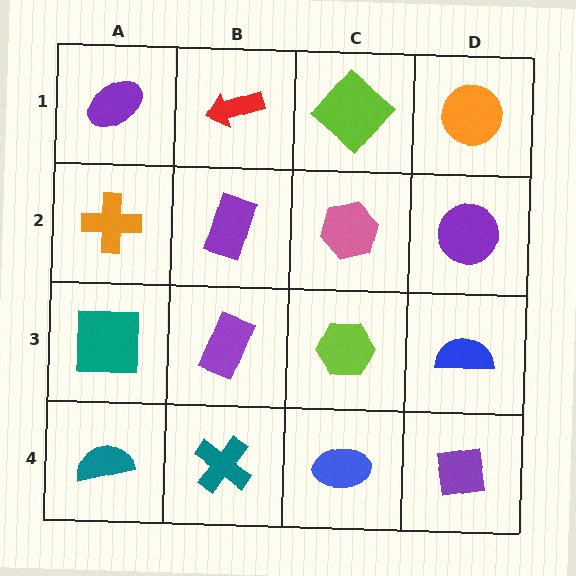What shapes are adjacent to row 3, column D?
A purple circle (row 2, column D), a purple square (row 4, column D), a lime hexagon (row 3, column C).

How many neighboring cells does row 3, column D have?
3.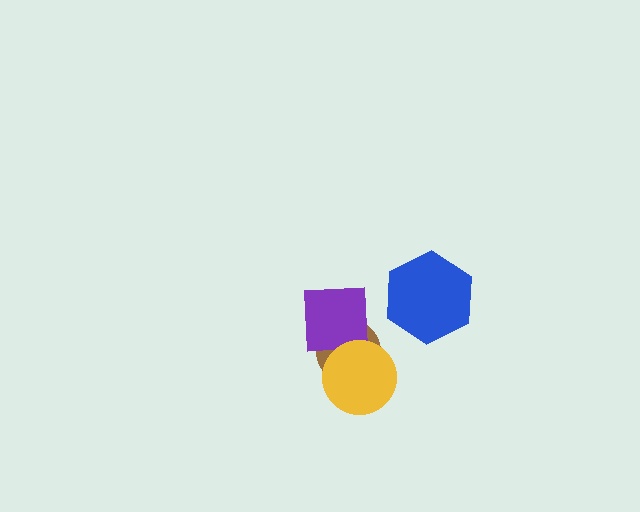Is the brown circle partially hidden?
Yes, it is partially covered by another shape.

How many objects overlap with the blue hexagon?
0 objects overlap with the blue hexagon.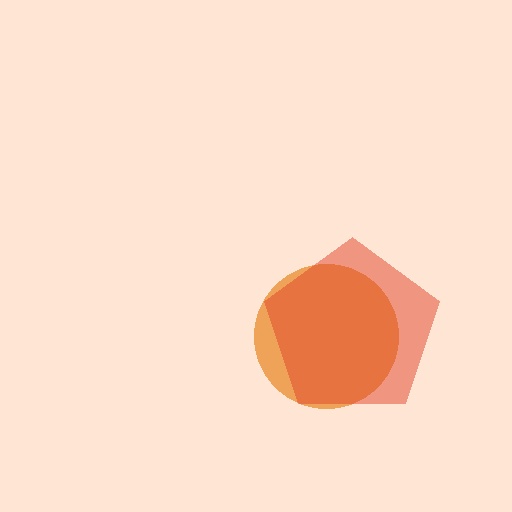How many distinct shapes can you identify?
There are 2 distinct shapes: an orange circle, a red pentagon.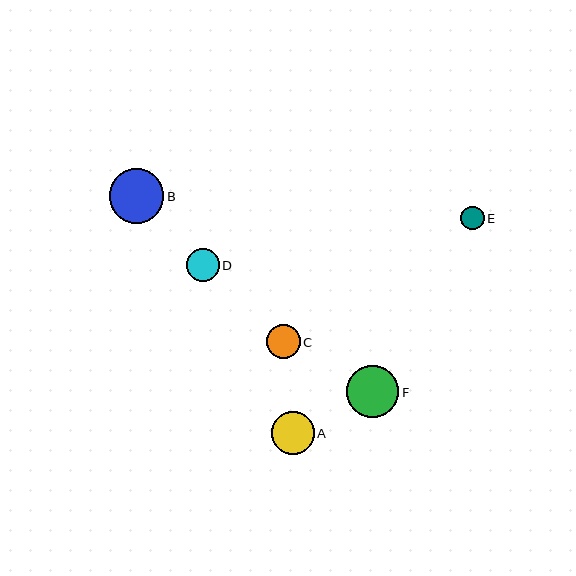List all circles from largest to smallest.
From largest to smallest: B, F, A, C, D, E.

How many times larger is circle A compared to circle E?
Circle A is approximately 1.8 times the size of circle E.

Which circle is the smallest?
Circle E is the smallest with a size of approximately 23 pixels.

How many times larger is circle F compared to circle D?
Circle F is approximately 1.6 times the size of circle D.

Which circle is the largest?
Circle B is the largest with a size of approximately 55 pixels.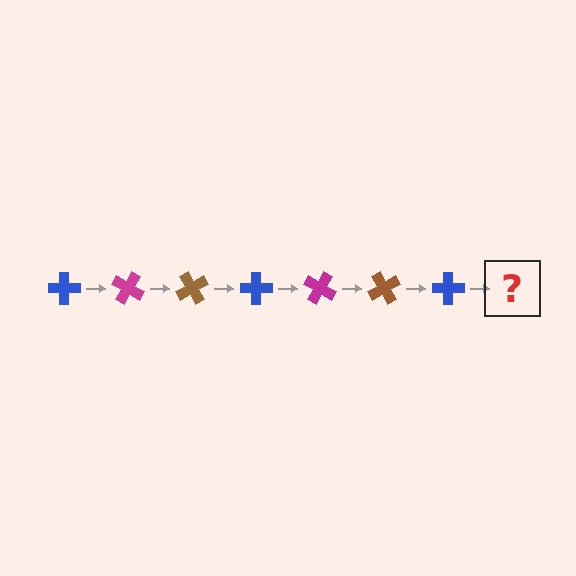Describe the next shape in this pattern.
It should be a magenta cross, rotated 210 degrees from the start.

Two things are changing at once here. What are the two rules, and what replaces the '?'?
The two rules are that it rotates 30 degrees each step and the color cycles through blue, magenta, and brown. The '?' should be a magenta cross, rotated 210 degrees from the start.